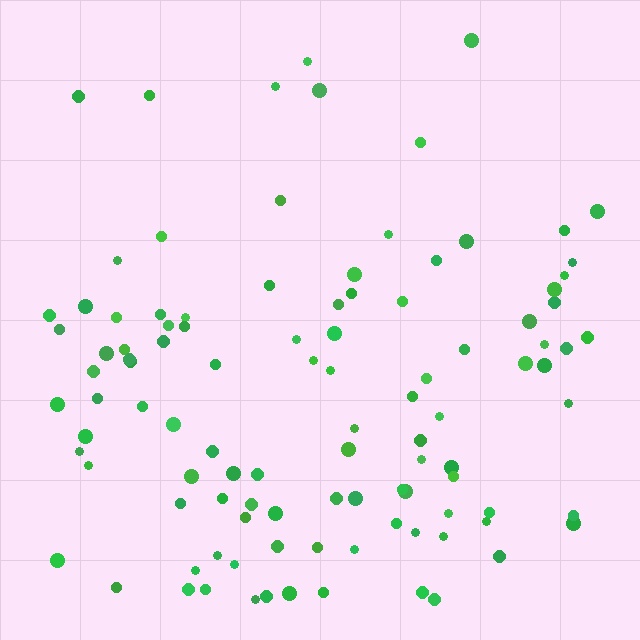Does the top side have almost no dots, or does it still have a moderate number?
Still a moderate number, just noticeably fewer than the bottom.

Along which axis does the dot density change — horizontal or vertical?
Vertical.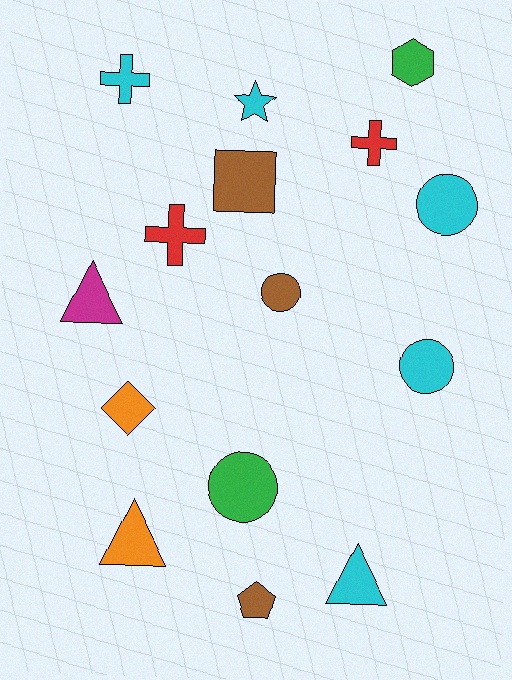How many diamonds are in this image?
There is 1 diamond.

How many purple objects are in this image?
There are no purple objects.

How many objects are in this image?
There are 15 objects.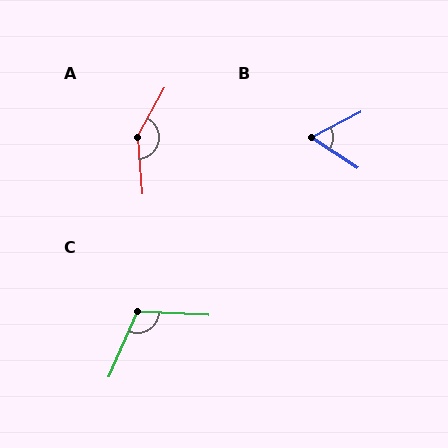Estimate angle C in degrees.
Approximately 111 degrees.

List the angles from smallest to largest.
B (61°), C (111°), A (147°).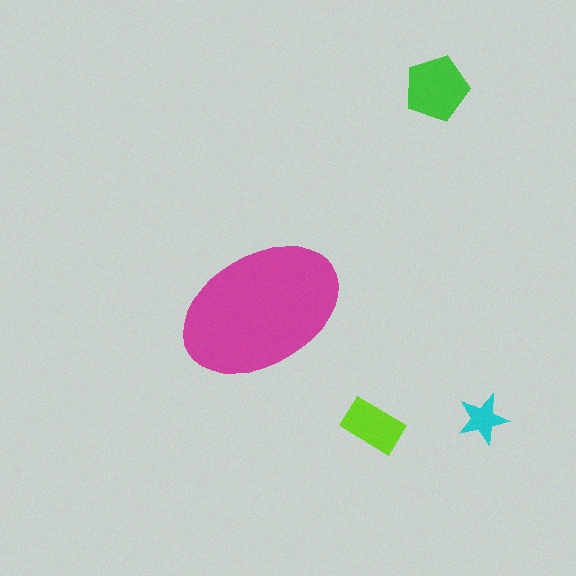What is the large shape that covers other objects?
A magenta ellipse.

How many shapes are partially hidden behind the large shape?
0 shapes are partially hidden.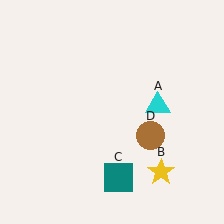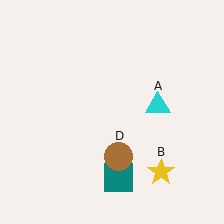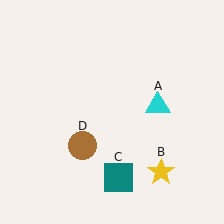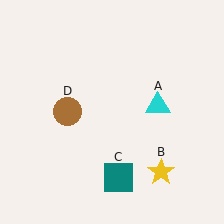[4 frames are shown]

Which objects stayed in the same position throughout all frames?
Cyan triangle (object A) and yellow star (object B) and teal square (object C) remained stationary.